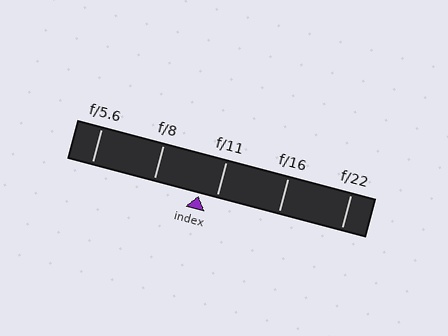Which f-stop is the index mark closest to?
The index mark is closest to f/11.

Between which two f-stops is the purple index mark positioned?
The index mark is between f/8 and f/11.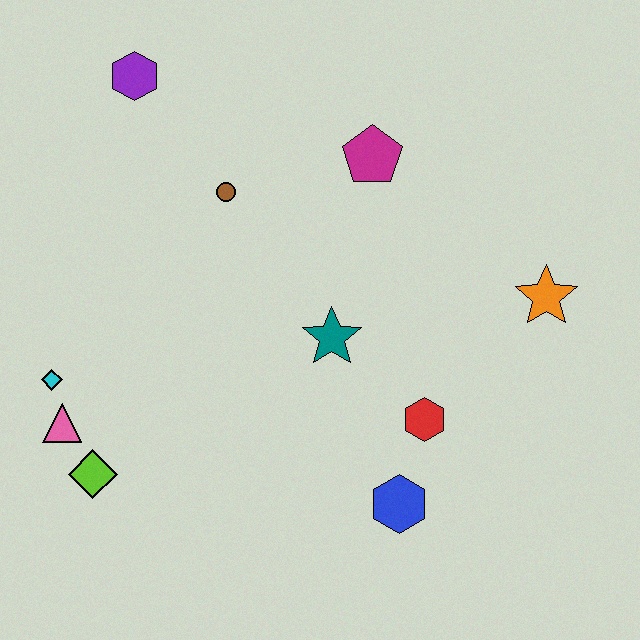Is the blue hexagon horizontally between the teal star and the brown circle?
No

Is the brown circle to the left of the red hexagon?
Yes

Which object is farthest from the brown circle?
The blue hexagon is farthest from the brown circle.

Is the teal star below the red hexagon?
No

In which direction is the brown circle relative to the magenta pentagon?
The brown circle is to the left of the magenta pentagon.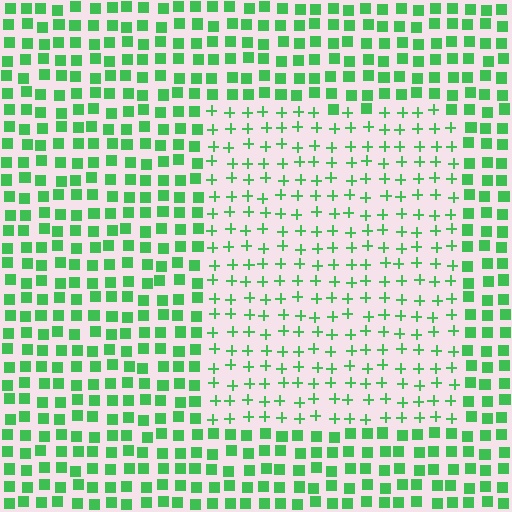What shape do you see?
I see a rectangle.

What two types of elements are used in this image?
The image uses plus signs inside the rectangle region and squares outside it.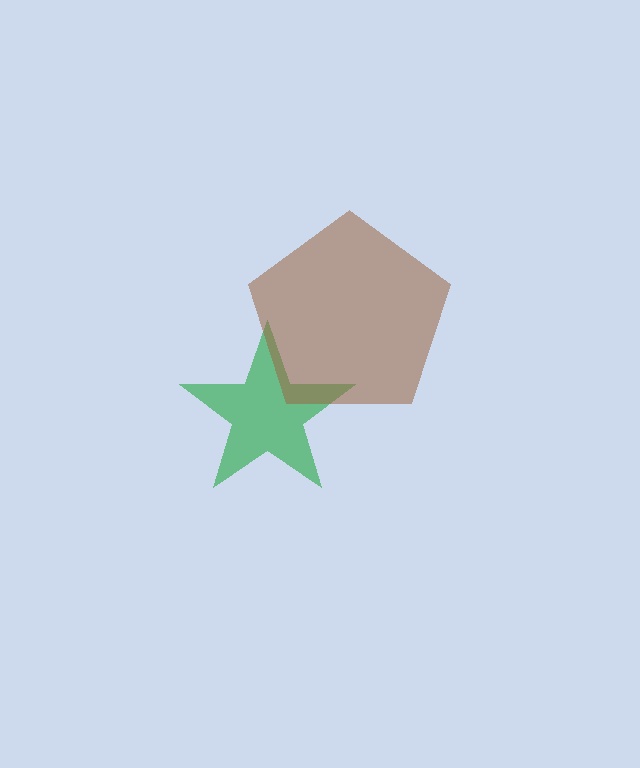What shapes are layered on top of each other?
The layered shapes are: a green star, a brown pentagon.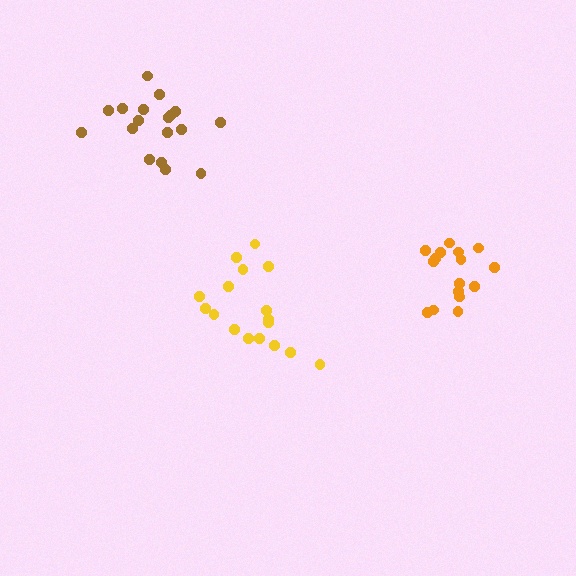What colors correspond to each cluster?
The clusters are colored: yellow, brown, orange.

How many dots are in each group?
Group 1: 17 dots, Group 2: 18 dots, Group 3: 16 dots (51 total).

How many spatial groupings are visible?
There are 3 spatial groupings.